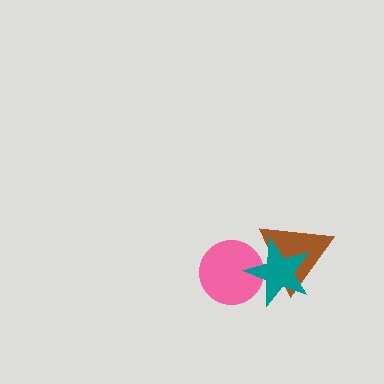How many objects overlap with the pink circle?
2 objects overlap with the pink circle.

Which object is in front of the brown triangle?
The teal star is in front of the brown triangle.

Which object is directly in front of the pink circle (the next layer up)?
The brown triangle is directly in front of the pink circle.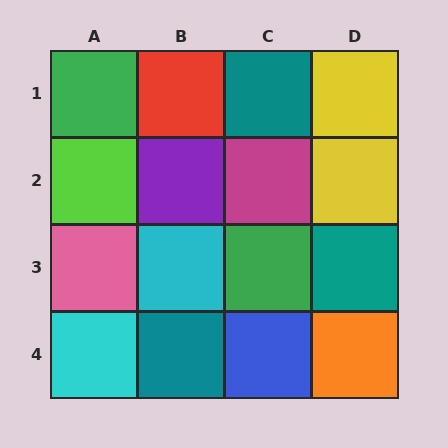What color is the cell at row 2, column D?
Yellow.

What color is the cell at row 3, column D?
Teal.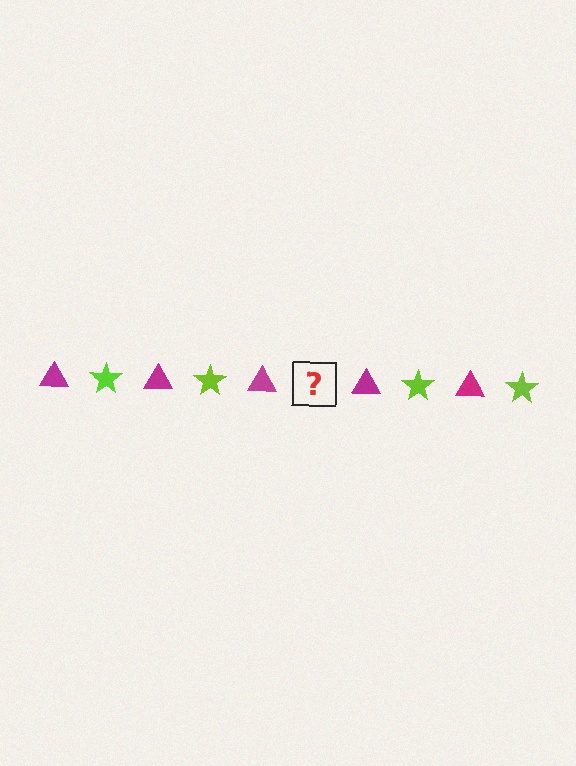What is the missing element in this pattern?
The missing element is a lime star.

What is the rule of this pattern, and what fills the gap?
The rule is that the pattern alternates between magenta triangle and lime star. The gap should be filled with a lime star.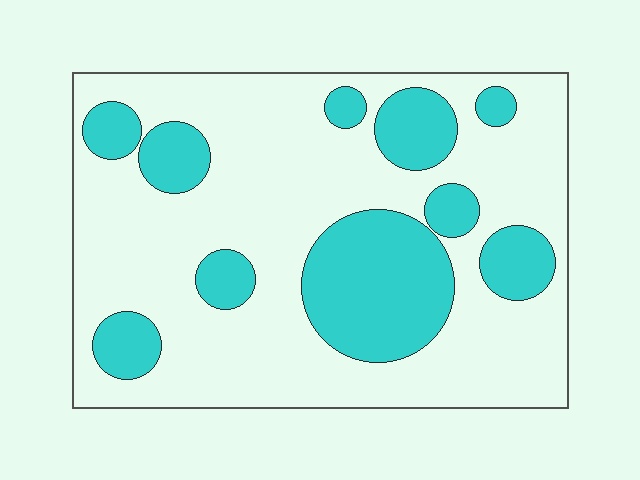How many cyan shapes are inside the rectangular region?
10.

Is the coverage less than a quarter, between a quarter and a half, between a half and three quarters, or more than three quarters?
Between a quarter and a half.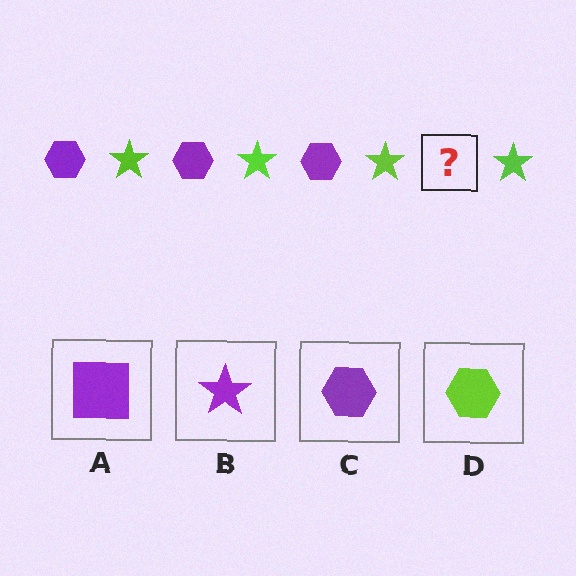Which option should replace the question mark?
Option C.